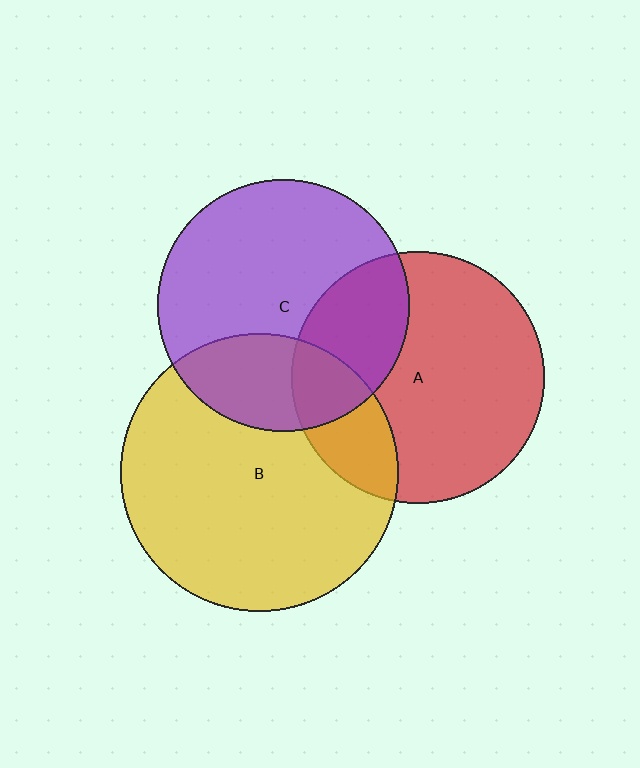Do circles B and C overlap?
Yes.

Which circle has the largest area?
Circle B (yellow).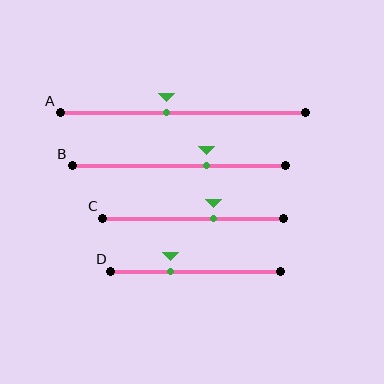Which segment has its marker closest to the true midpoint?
Segment A has its marker closest to the true midpoint.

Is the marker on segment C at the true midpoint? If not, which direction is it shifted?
No, the marker on segment C is shifted to the right by about 11% of the segment length.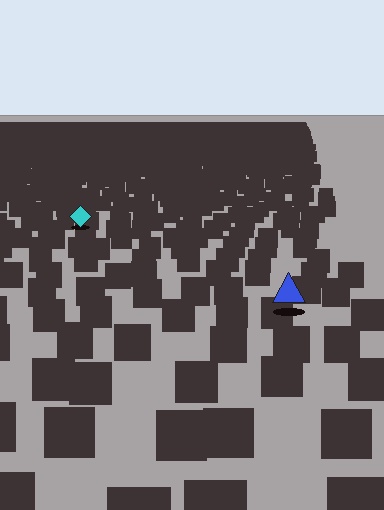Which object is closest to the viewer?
The blue triangle is closest. The texture marks near it are larger and more spread out.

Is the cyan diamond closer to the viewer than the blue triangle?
No. The blue triangle is closer — you can tell from the texture gradient: the ground texture is coarser near it.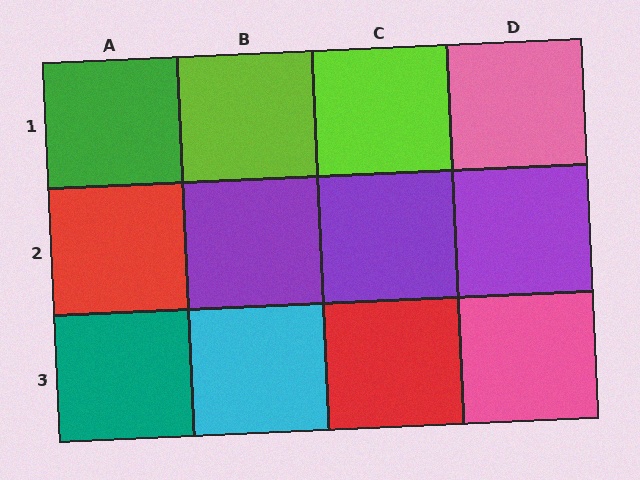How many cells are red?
2 cells are red.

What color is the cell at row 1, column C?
Lime.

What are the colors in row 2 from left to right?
Red, purple, purple, purple.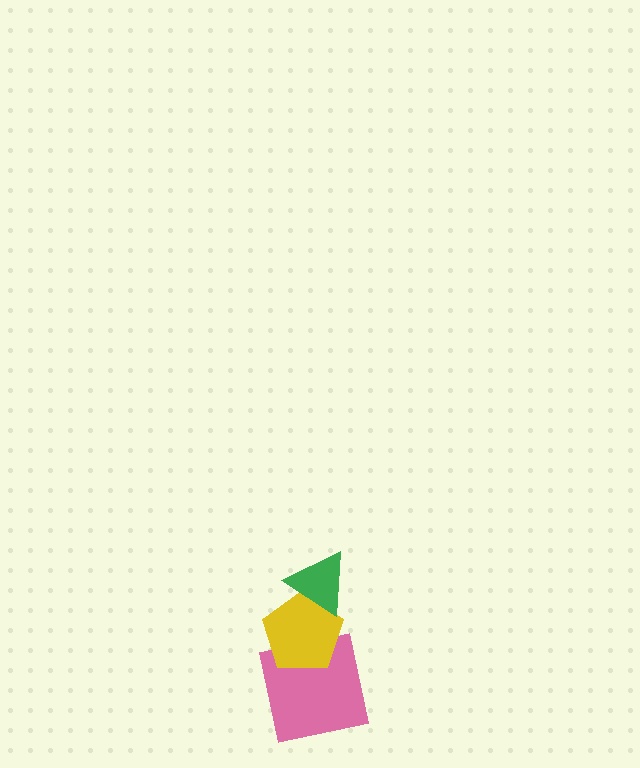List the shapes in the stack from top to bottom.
From top to bottom: the green triangle, the yellow pentagon, the pink square.